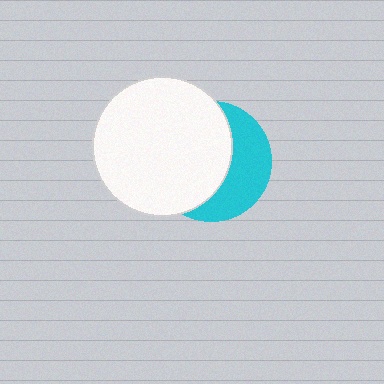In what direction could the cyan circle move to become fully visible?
The cyan circle could move right. That would shift it out from behind the white circle entirely.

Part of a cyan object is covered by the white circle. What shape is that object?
It is a circle.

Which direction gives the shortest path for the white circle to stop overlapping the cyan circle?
Moving left gives the shortest separation.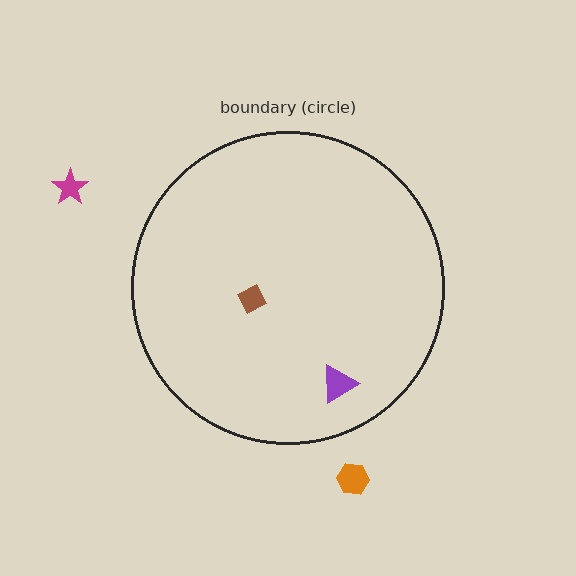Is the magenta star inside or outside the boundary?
Outside.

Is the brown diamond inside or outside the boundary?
Inside.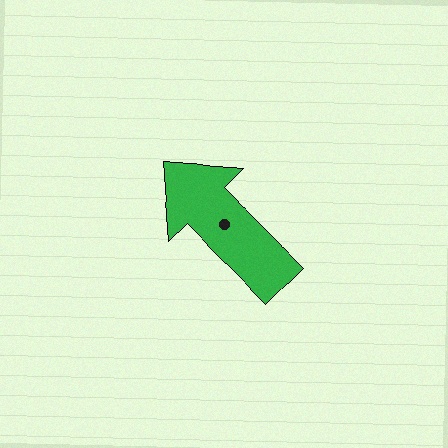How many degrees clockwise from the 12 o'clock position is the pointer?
Approximately 315 degrees.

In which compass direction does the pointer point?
Northwest.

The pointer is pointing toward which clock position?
Roughly 10 o'clock.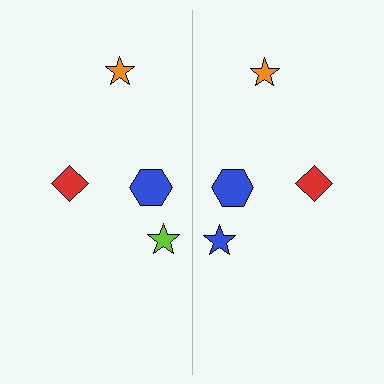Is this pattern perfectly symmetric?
No, the pattern is not perfectly symmetric. The blue star on the right side breaks the symmetry — its mirror counterpart is lime.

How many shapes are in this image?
There are 8 shapes in this image.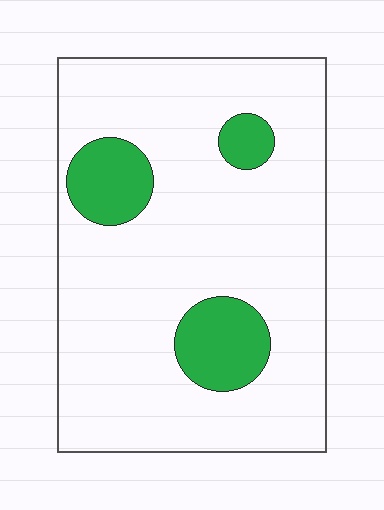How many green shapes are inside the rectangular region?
3.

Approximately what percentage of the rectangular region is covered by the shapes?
Approximately 15%.